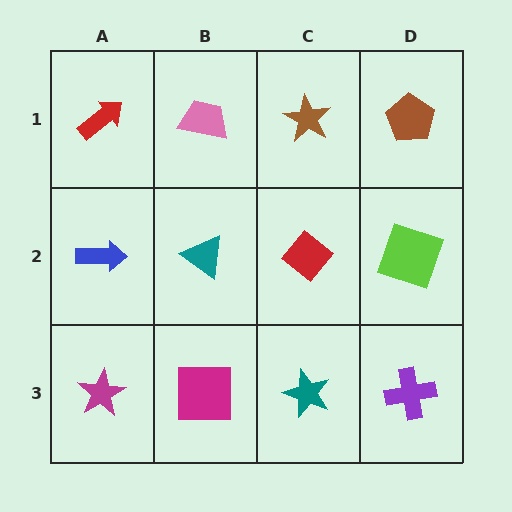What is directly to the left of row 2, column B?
A blue arrow.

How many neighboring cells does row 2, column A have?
3.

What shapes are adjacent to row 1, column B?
A teal triangle (row 2, column B), a red arrow (row 1, column A), a brown star (row 1, column C).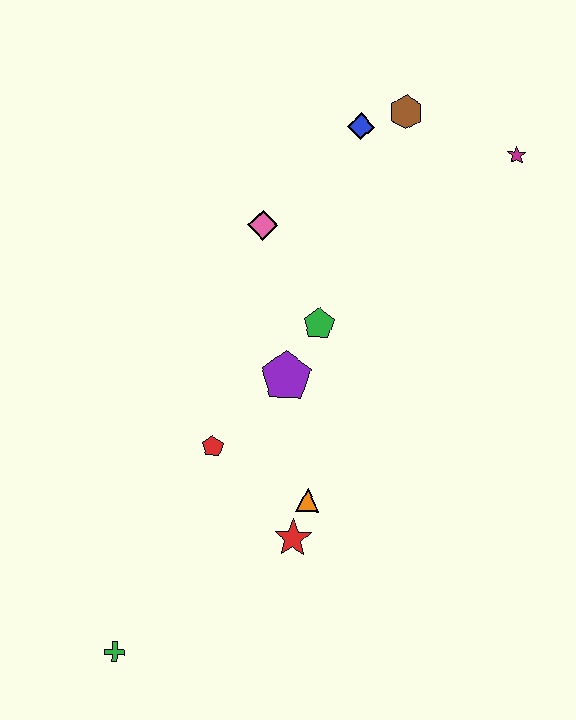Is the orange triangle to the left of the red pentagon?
No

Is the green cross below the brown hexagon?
Yes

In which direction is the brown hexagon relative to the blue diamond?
The brown hexagon is to the right of the blue diamond.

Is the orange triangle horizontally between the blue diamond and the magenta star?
No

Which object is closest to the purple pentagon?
The green pentagon is closest to the purple pentagon.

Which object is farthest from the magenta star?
The green cross is farthest from the magenta star.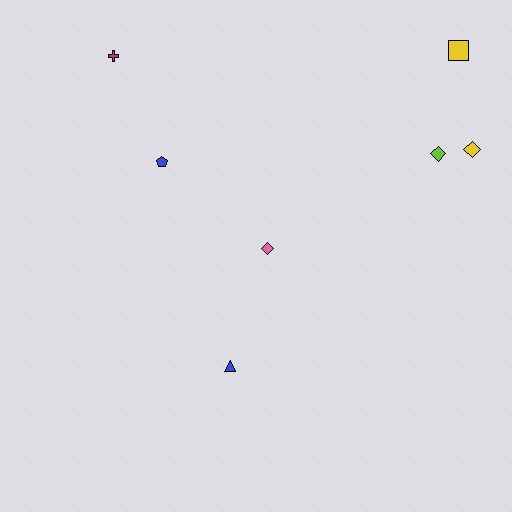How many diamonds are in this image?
There are 3 diamonds.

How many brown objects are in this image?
There are no brown objects.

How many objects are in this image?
There are 7 objects.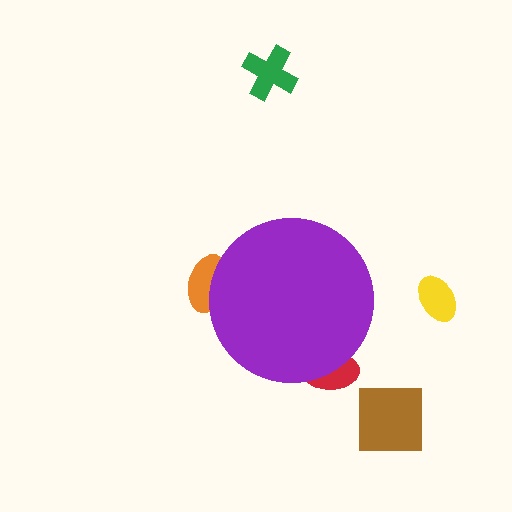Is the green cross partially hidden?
No, the green cross is fully visible.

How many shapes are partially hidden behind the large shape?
2 shapes are partially hidden.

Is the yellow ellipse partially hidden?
No, the yellow ellipse is fully visible.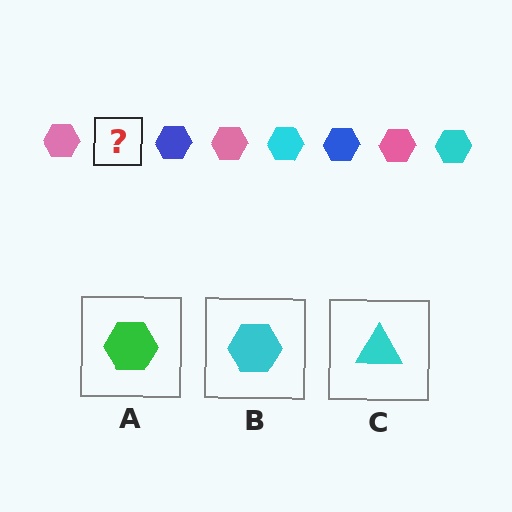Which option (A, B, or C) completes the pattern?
B.